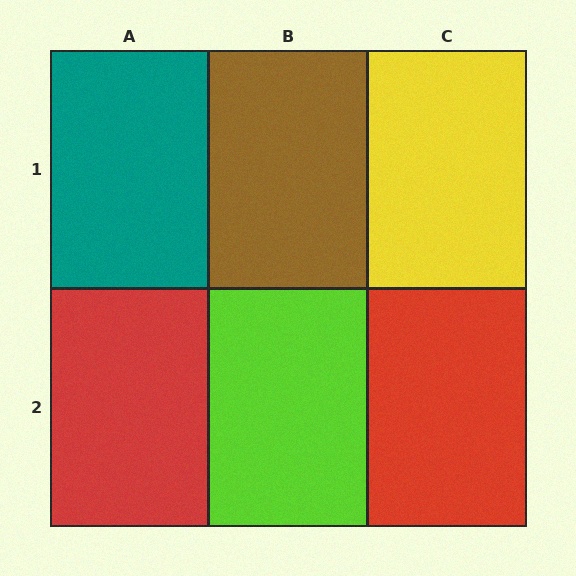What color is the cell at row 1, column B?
Brown.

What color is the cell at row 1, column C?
Yellow.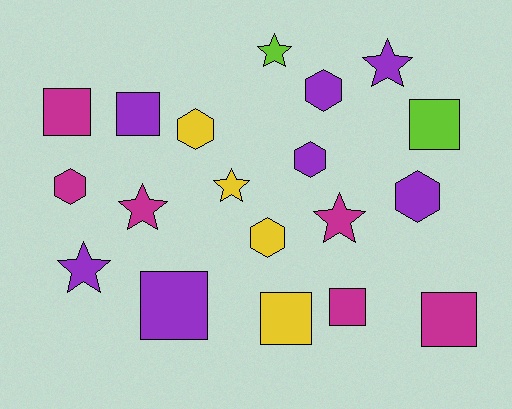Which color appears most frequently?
Purple, with 7 objects.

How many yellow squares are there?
There is 1 yellow square.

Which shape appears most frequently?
Square, with 7 objects.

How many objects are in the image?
There are 19 objects.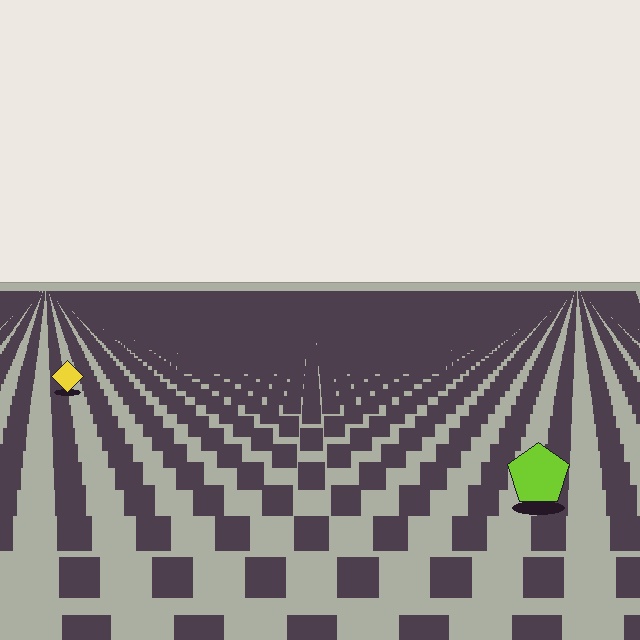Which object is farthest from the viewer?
The yellow diamond is farthest from the viewer. It appears smaller and the ground texture around it is denser.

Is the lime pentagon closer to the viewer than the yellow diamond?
Yes. The lime pentagon is closer — you can tell from the texture gradient: the ground texture is coarser near it.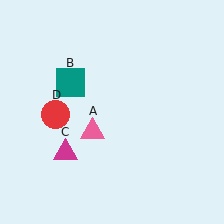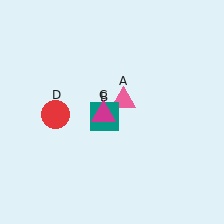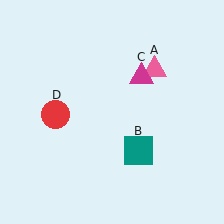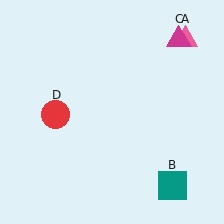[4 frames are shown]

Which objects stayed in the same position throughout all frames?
Red circle (object D) remained stationary.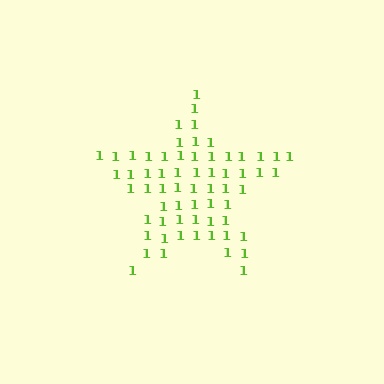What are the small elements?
The small elements are digit 1's.